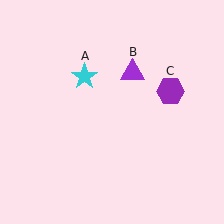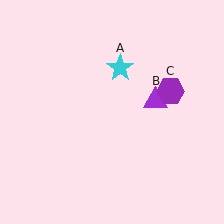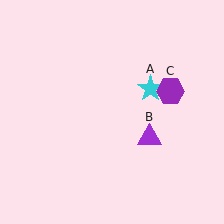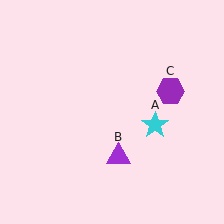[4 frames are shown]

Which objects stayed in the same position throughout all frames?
Purple hexagon (object C) remained stationary.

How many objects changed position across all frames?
2 objects changed position: cyan star (object A), purple triangle (object B).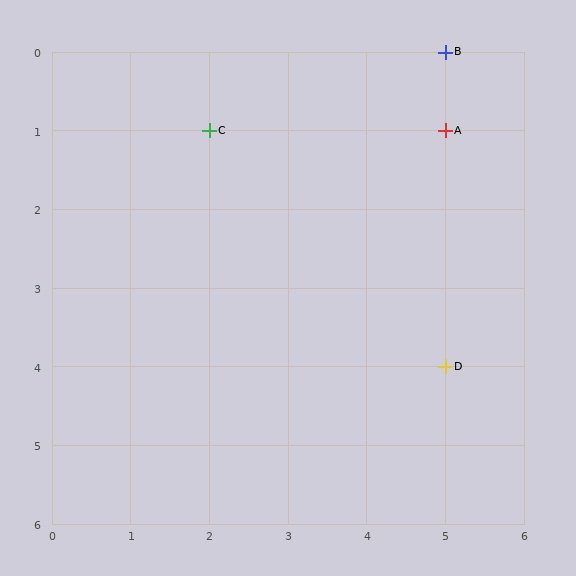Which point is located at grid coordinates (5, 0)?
Point B is at (5, 0).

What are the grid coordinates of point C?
Point C is at grid coordinates (2, 1).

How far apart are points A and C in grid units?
Points A and C are 3 columns apart.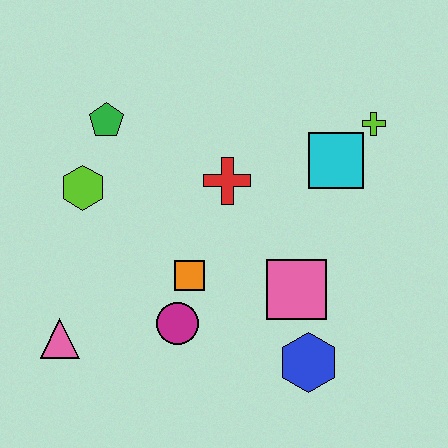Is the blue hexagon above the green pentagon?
No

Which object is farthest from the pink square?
The green pentagon is farthest from the pink square.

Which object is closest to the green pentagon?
The lime hexagon is closest to the green pentagon.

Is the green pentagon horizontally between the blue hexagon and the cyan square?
No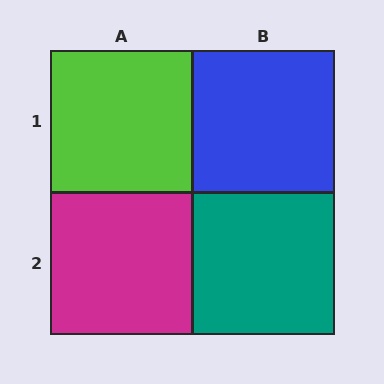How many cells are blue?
1 cell is blue.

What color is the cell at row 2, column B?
Teal.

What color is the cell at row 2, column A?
Magenta.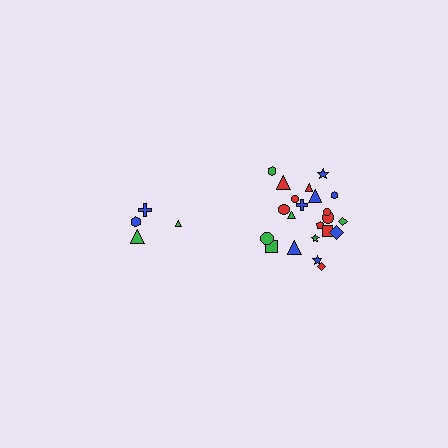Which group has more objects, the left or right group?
The right group.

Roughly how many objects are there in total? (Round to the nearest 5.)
Roughly 25 objects in total.